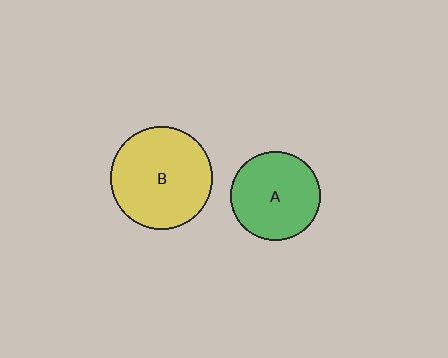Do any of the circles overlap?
No, none of the circles overlap.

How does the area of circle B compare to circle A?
Approximately 1.3 times.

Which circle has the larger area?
Circle B (yellow).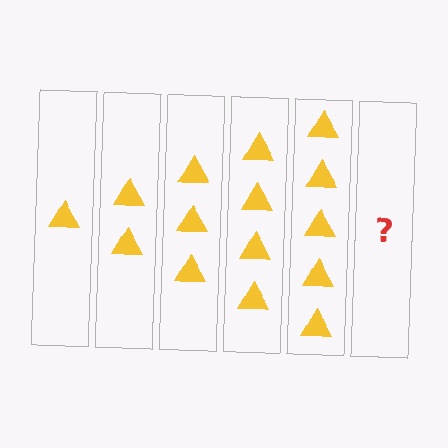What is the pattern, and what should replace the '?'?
The pattern is that each step adds one more triangle. The '?' should be 6 triangles.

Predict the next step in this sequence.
The next step is 6 triangles.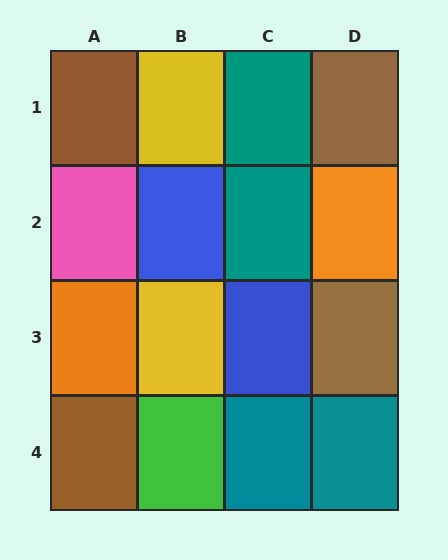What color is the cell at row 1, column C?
Teal.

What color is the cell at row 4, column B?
Green.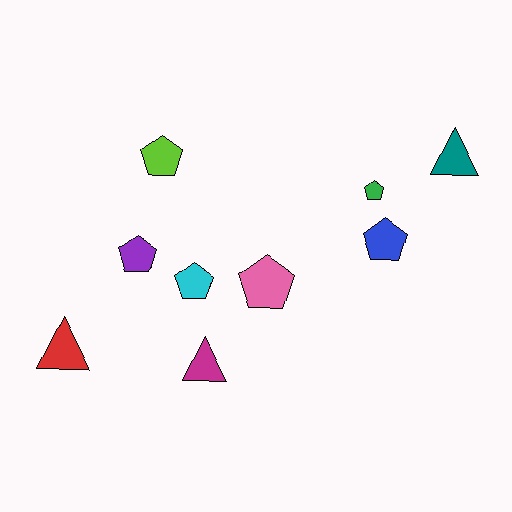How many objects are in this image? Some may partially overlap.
There are 9 objects.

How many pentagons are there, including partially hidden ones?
There are 6 pentagons.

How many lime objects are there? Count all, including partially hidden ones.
There is 1 lime object.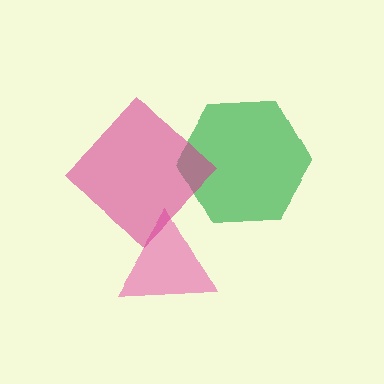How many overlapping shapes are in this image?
There are 3 overlapping shapes in the image.